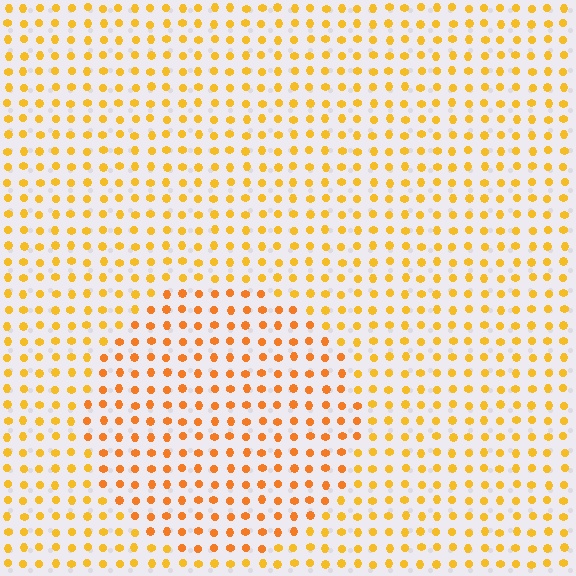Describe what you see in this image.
The image is filled with small yellow elements in a uniform arrangement. A circle-shaped region is visible where the elements are tinted to a slightly different hue, forming a subtle color boundary.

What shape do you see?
I see a circle.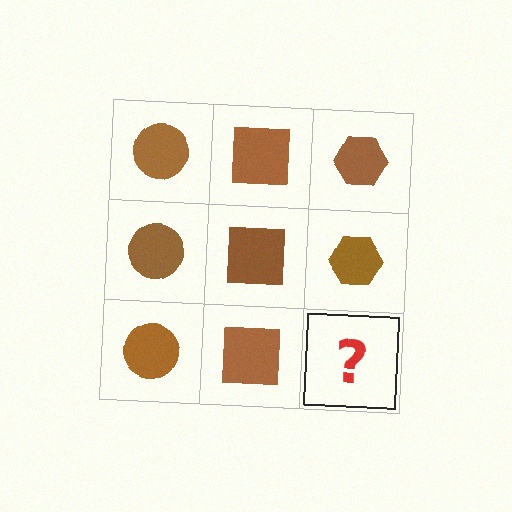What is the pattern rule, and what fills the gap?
The rule is that each column has a consistent shape. The gap should be filled with a brown hexagon.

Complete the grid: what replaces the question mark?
The question mark should be replaced with a brown hexagon.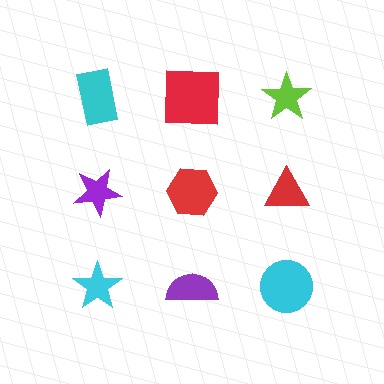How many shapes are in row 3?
3 shapes.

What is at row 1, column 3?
A lime star.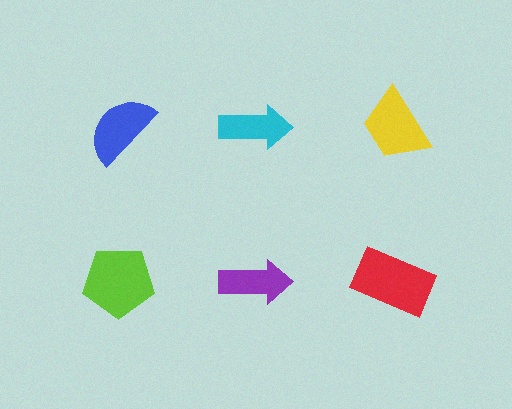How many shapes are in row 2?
3 shapes.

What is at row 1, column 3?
A yellow trapezoid.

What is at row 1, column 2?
A cyan arrow.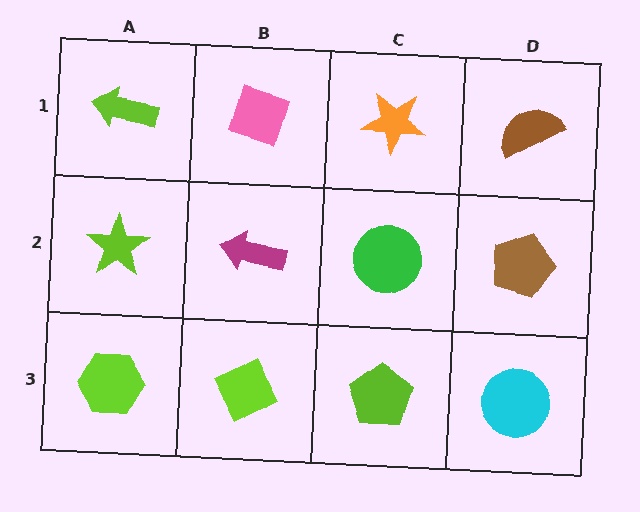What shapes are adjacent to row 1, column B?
A magenta arrow (row 2, column B), a lime arrow (row 1, column A), an orange star (row 1, column C).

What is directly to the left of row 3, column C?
A lime diamond.